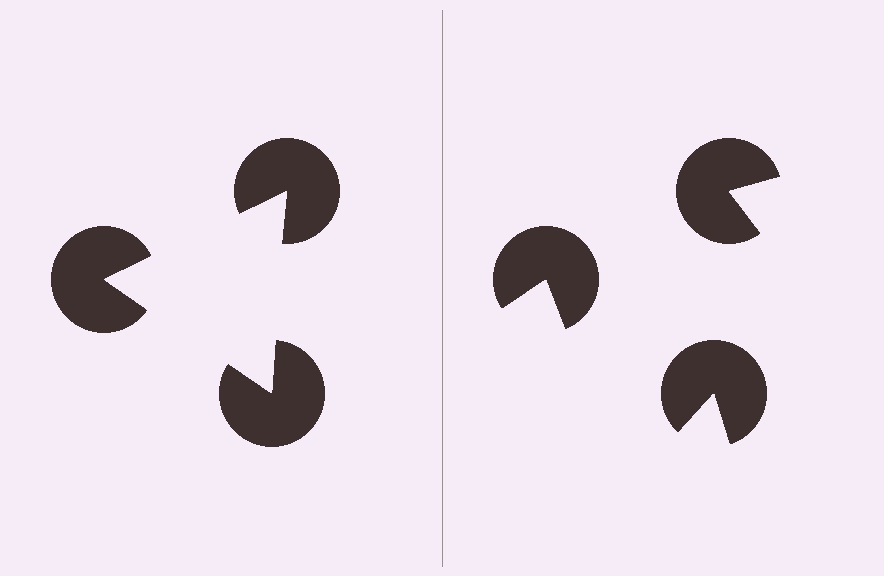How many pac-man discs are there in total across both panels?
6 — 3 on each side.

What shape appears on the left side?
An illusory triangle.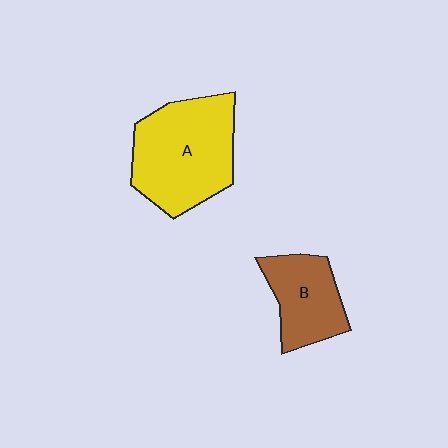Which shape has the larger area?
Shape A (yellow).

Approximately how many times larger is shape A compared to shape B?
Approximately 1.7 times.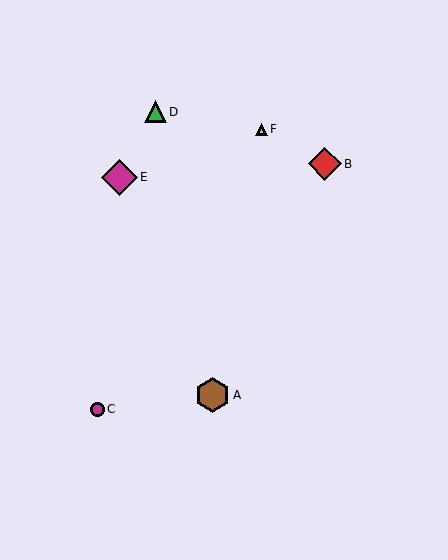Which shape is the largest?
The magenta diamond (labeled E) is the largest.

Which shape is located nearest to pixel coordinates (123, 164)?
The magenta diamond (labeled E) at (119, 177) is nearest to that location.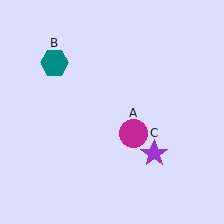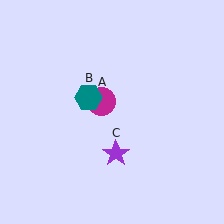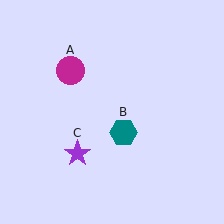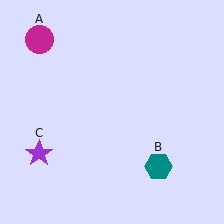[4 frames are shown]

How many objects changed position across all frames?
3 objects changed position: magenta circle (object A), teal hexagon (object B), purple star (object C).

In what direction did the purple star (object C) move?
The purple star (object C) moved left.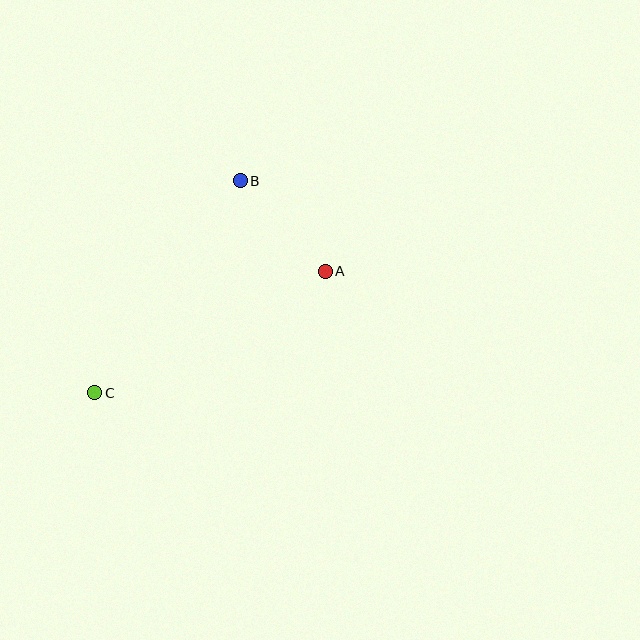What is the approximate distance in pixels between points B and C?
The distance between B and C is approximately 257 pixels.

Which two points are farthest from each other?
Points A and C are farthest from each other.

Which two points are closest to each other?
Points A and B are closest to each other.